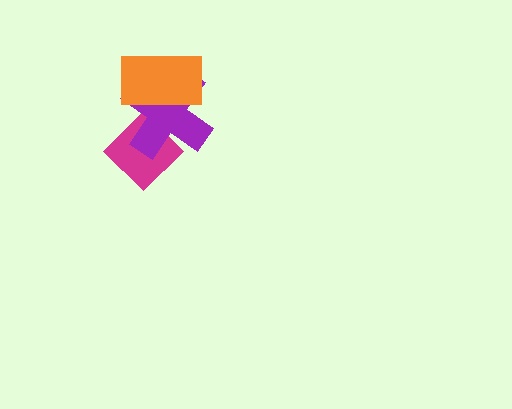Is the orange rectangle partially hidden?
No, no other shape covers it.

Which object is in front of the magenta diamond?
The purple cross is in front of the magenta diamond.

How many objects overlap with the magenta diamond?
1 object overlaps with the magenta diamond.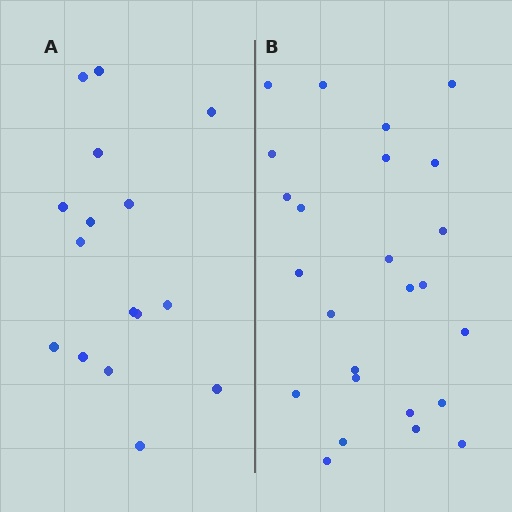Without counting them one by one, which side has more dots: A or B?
Region B (the right region) has more dots.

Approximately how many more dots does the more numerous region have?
Region B has roughly 8 or so more dots than region A.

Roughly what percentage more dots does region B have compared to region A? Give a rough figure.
About 55% more.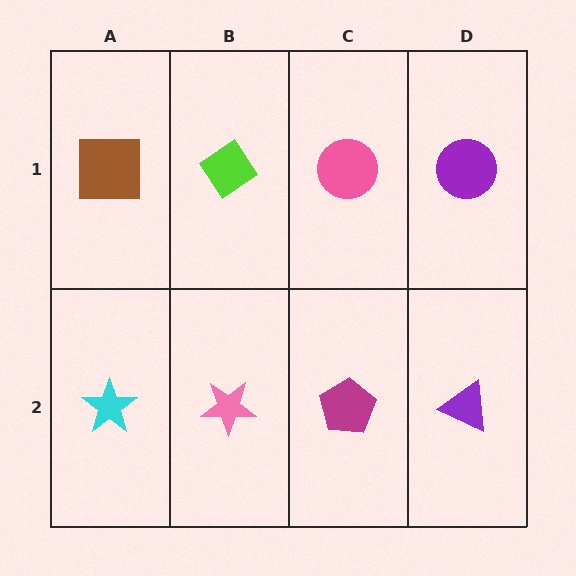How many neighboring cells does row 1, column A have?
2.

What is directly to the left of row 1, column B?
A brown square.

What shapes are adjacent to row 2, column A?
A brown square (row 1, column A), a pink star (row 2, column B).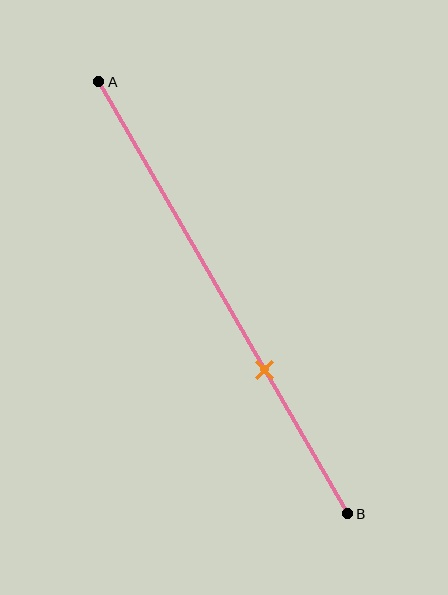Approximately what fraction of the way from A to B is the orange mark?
The orange mark is approximately 65% of the way from A to B.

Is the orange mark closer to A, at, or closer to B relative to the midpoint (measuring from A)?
The orange mark is closer to point B than the midpoint of segment AB.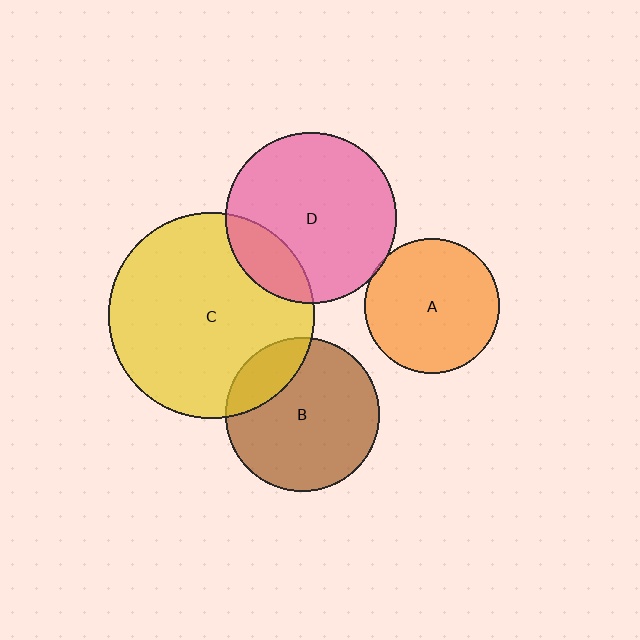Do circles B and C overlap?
Yes.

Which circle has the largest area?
Circle C (yellow).